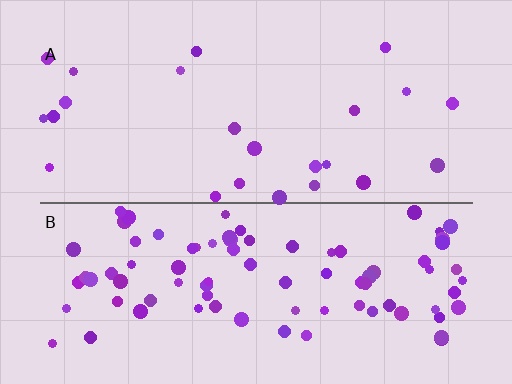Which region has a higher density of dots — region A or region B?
B (the bottom).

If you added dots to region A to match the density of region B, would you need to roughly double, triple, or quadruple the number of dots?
Approximately quadruple.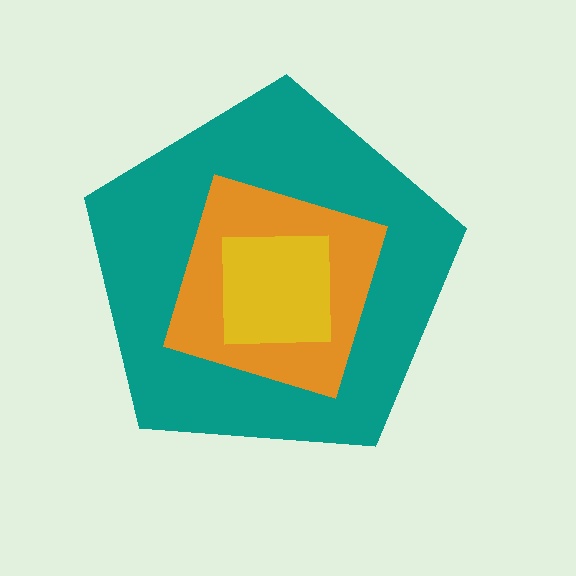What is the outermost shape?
The teal pentagon.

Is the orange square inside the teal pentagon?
Yes.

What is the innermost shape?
The yellow square.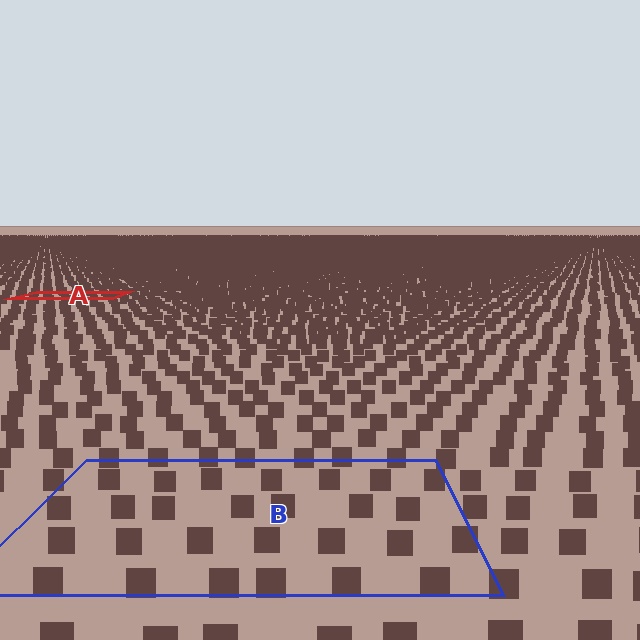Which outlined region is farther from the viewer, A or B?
Region A is farther from the viewer — the texture elements inside it appear smaller and more densely packed.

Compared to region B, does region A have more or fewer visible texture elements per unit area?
Region A has more texture elements per unit area — they are packed more densely because it is farther away.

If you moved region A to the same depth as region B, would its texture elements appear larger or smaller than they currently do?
They would appear larger. At a closer depth, the same texture elements are projected at a bigger on-screen size.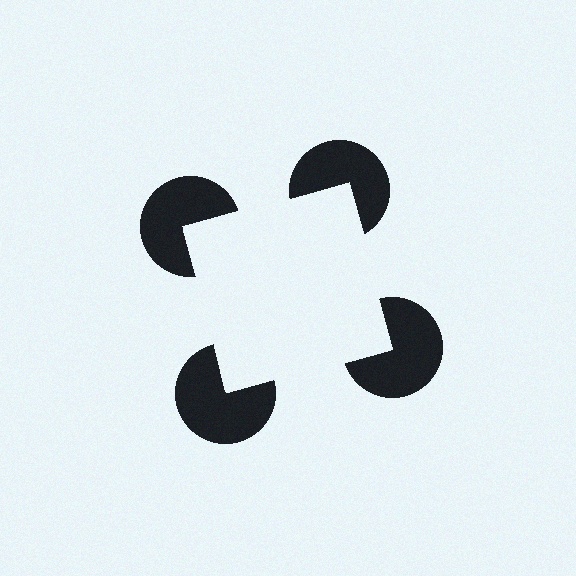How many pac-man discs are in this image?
There are 4 — one at each vertex of the illusory square.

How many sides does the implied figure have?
4 sides.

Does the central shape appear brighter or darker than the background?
It typically appears slightly brighter than the background, even though no actual brightness change is drawn.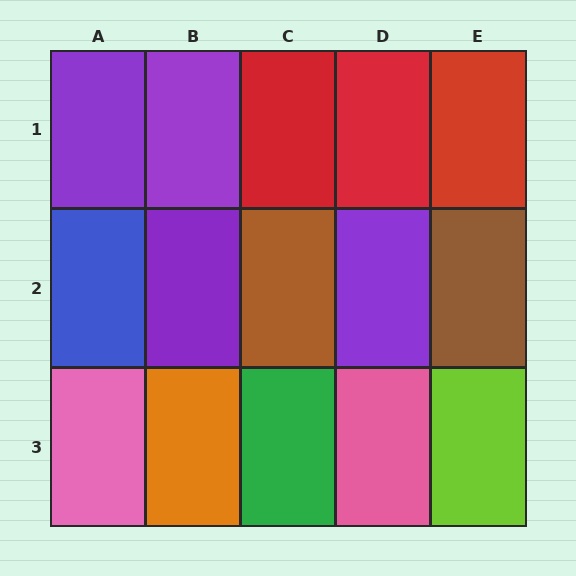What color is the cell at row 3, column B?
Orange.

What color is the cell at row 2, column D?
Purple.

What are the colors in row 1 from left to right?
Purple, purple, red, red, red.